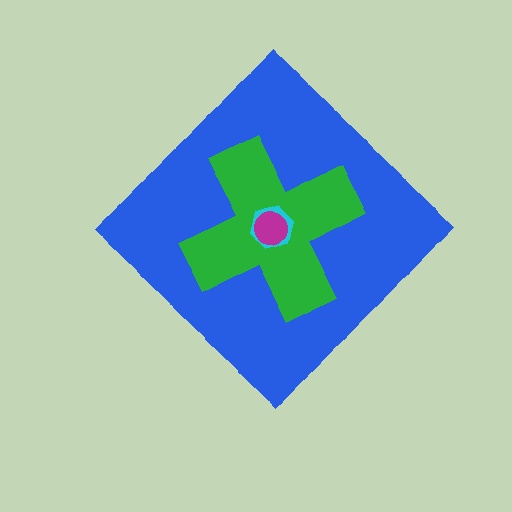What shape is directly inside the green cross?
The cyan hexagon.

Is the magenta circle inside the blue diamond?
Yes.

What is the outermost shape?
The blue diamond.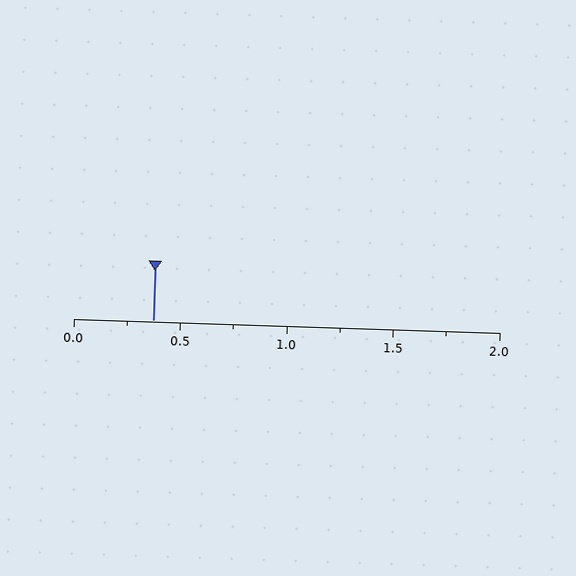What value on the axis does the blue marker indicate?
The marker indicates approximately 0.38.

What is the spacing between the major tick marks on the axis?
The major ticks are spaced 0.5 apart.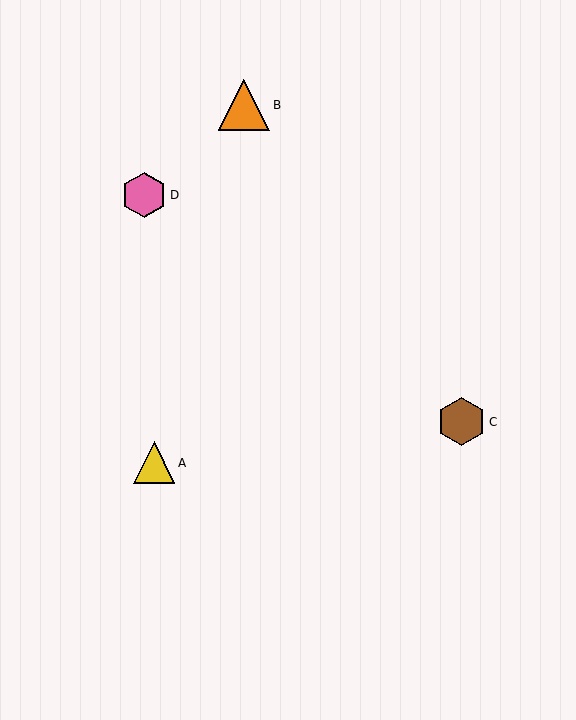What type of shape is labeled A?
Shape A is a yellow triangle.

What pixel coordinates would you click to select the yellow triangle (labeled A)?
Click at (154, 463) to select the yellow triangle A.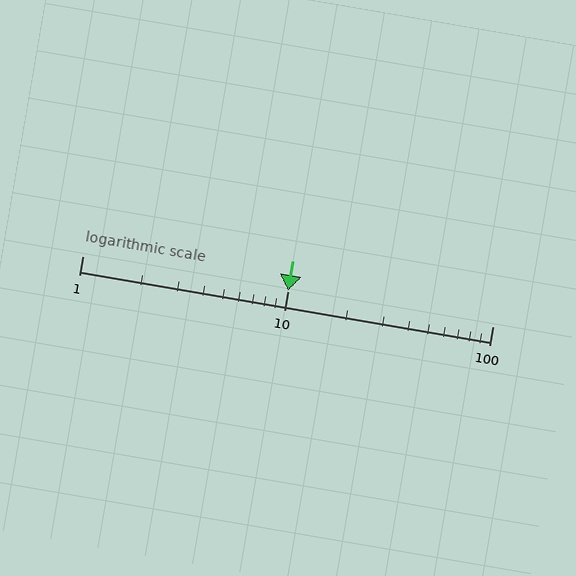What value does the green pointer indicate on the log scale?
The pointer indicates approximately 10.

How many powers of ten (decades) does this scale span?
The scale spans 2 decades, from 1 to 100.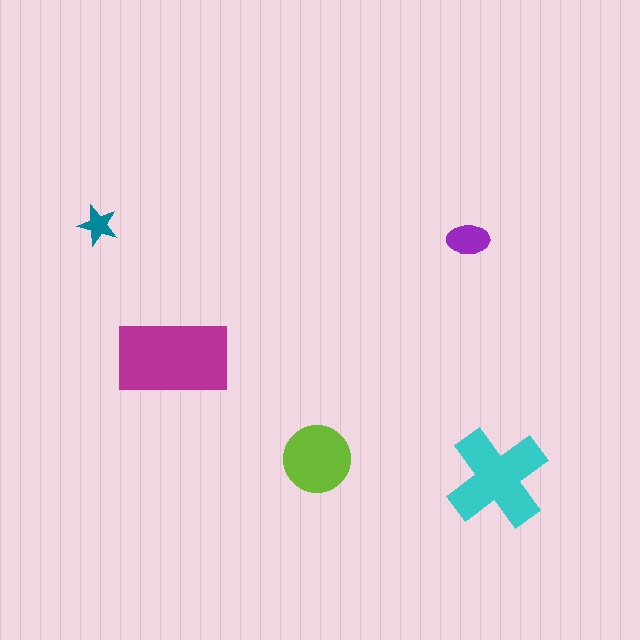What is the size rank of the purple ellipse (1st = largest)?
4th.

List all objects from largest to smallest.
The magenta rectangle, the cyan cross, the lime circle, the purple ellipse, the teal star.